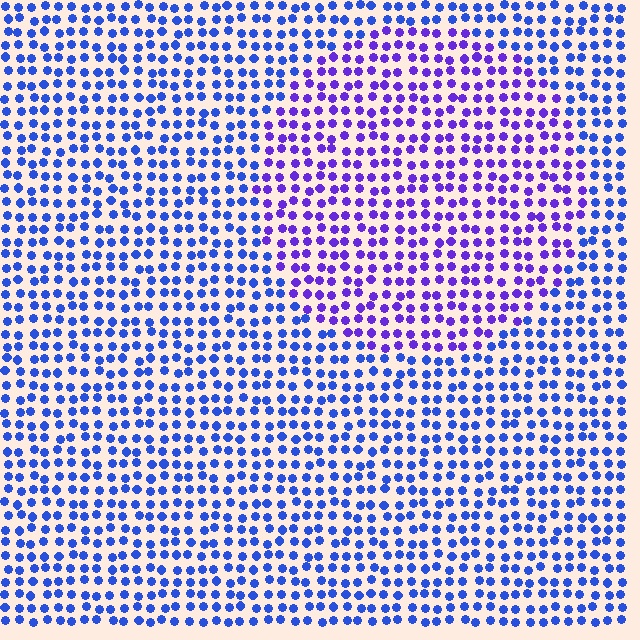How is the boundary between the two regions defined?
The boundary is defined purely by a slight shift in hue (about 34 degrees). Spacing, size, and orientation are identical on both sides.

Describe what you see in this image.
The image is filled with small blue elements in a uniform arrangement. A circle-shaped region is visible where the elements are tinted to a slightly different hue, forming a subtle color boundary.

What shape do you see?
I see a circle.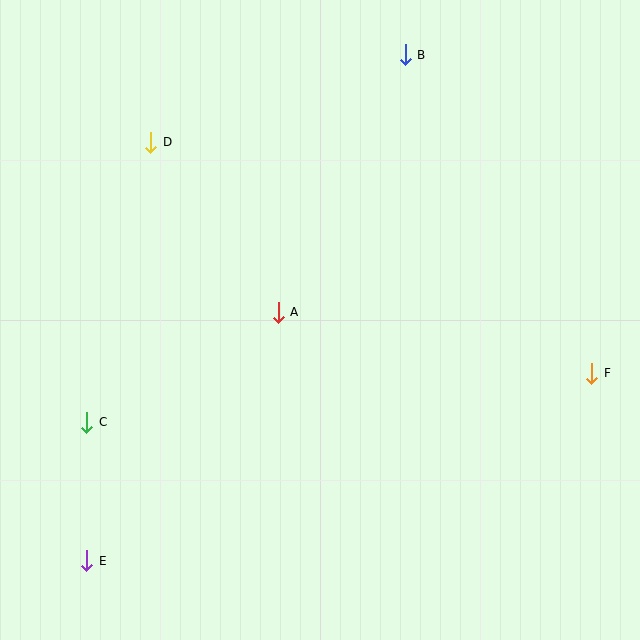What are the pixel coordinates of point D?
Point D is at (151, 142).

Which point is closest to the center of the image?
Point A at (278, 312) is closest to the center.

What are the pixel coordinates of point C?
Point C is at (87, 422).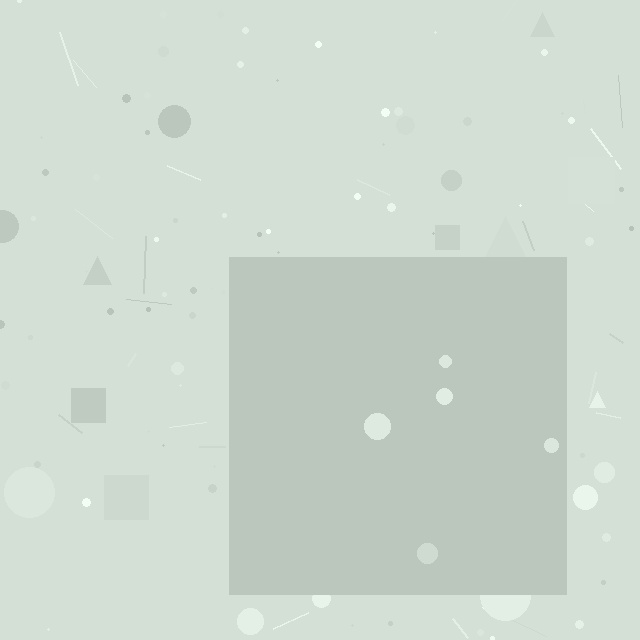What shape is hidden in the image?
A square is hidden in the image.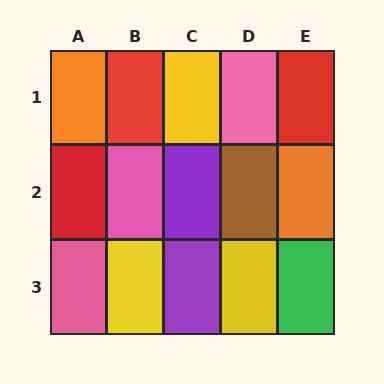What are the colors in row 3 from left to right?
Pink, yellow, purple, yellow, green.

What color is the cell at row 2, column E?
Orange.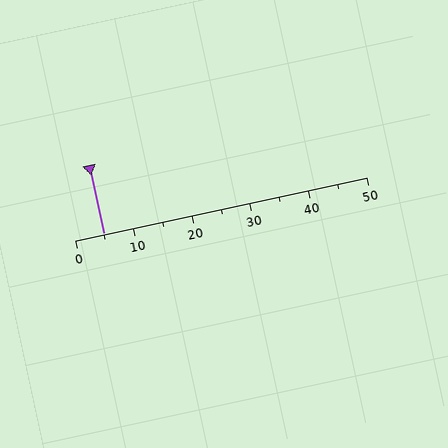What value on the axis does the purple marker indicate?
The marker indicates approximately 5.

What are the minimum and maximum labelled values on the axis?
The axis runs from 0 to 50.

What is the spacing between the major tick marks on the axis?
The major ticks are spaced 10 apart.